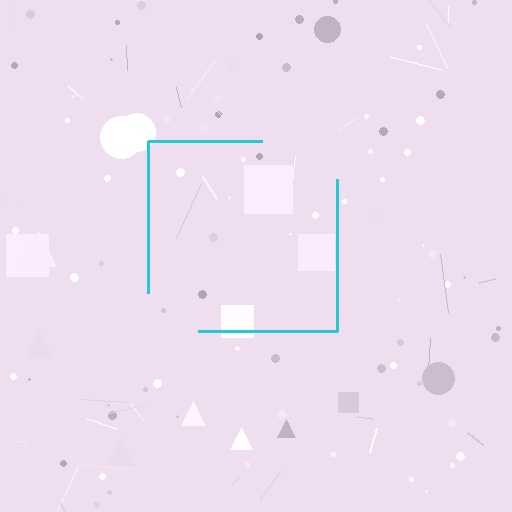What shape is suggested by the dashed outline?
The dashed outline suggests a square.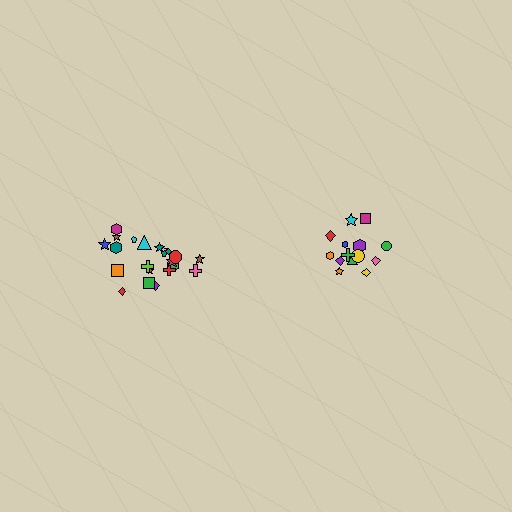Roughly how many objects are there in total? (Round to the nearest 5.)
Roughly 35 objects in total.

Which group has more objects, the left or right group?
The left group.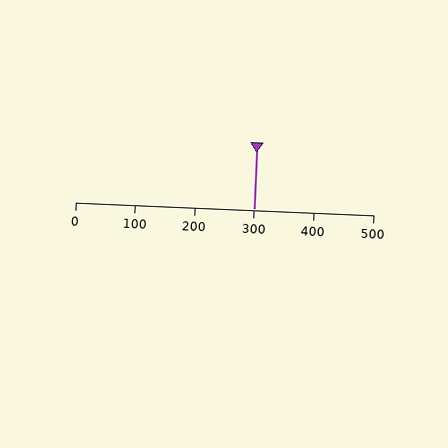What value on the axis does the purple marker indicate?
The marker indicates approximately 300.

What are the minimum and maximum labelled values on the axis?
The axis runs from 0 to 500.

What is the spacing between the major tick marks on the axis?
The major ticks are spaced 100 apart.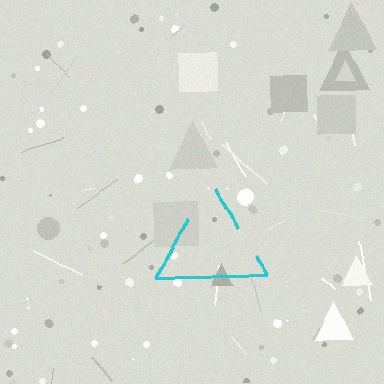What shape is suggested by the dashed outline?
The dashed outline suggests a triangle.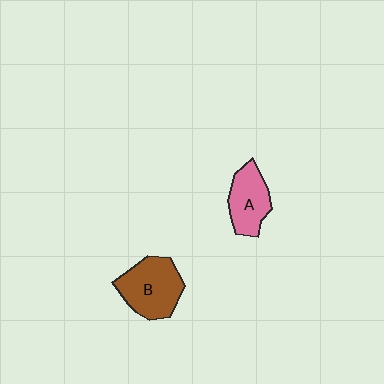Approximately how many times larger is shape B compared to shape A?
Approximately 1.3 times.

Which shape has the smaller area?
Shape A (pink).